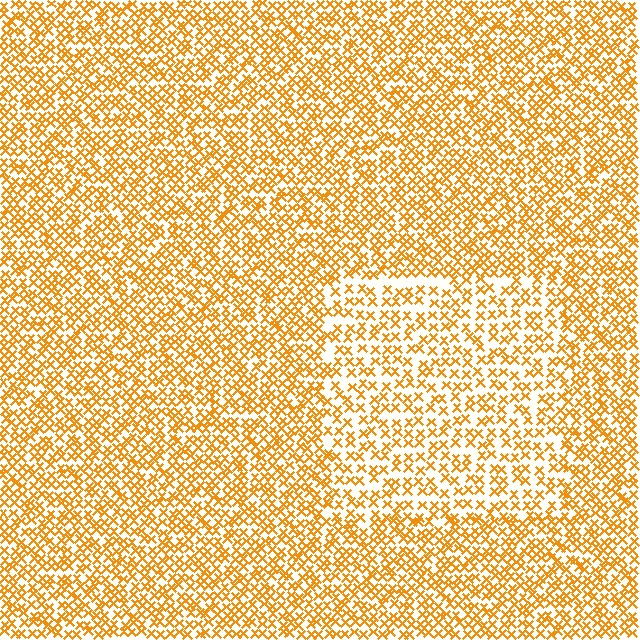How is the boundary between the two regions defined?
The boundary is defined by a change in element density (approximately 1.6x ratio). All elements are the same color, size, and shape.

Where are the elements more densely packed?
The elements are more densely packed outside the rectangle boundary.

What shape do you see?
I see a rectangle.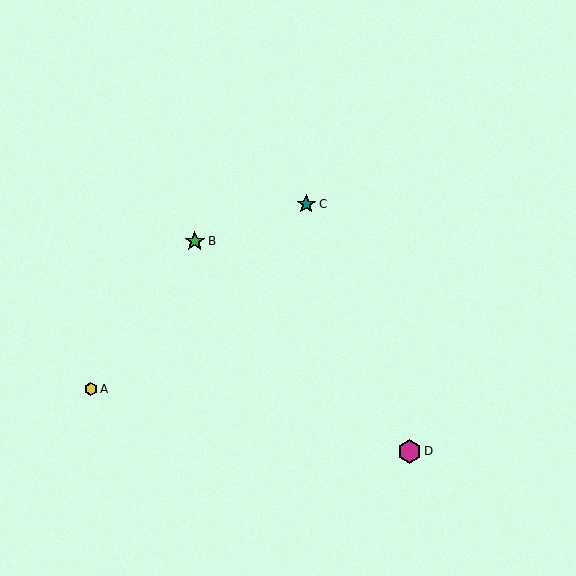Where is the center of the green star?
The center of the green star is at (195, 241).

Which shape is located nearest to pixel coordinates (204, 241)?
The green star (labeled B) at (195, 241) is nearest to that location.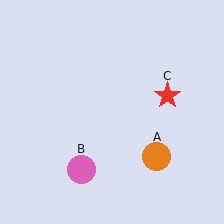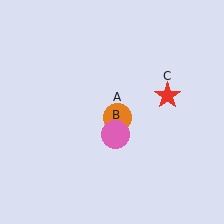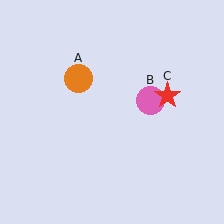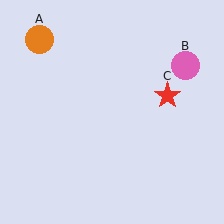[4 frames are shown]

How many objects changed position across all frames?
2 objects changed position: orange circle (object A), pink circle (object B).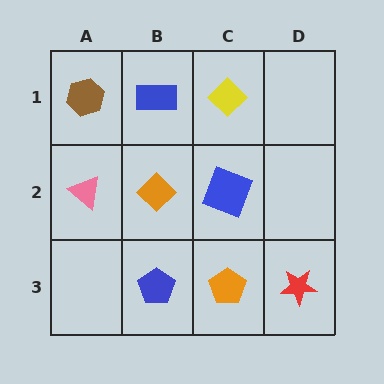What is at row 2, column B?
An orange diamond.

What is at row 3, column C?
An orange pentagon.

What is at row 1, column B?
A blue rectangle.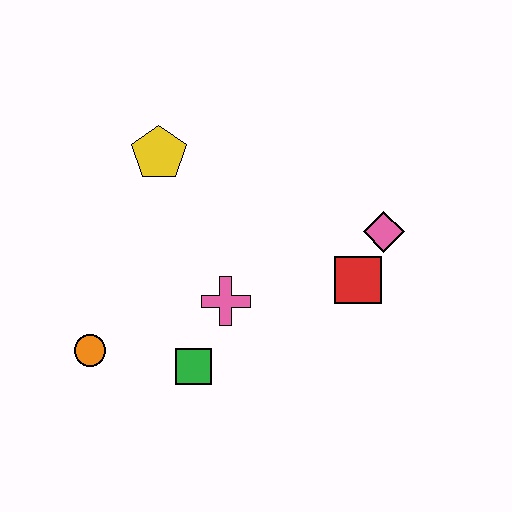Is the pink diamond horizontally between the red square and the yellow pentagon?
No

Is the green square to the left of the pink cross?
Yes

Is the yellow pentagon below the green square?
No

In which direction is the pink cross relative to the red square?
The pink cross is to the left of the red square.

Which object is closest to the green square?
The pink cross is closest to the green square.